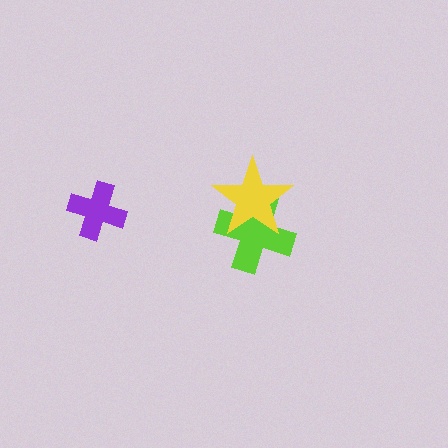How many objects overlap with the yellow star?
1 object overlaps with the yellow star.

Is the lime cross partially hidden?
Yes, it is partially covered by another shape.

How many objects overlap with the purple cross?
0 objects overlap with the purple cross.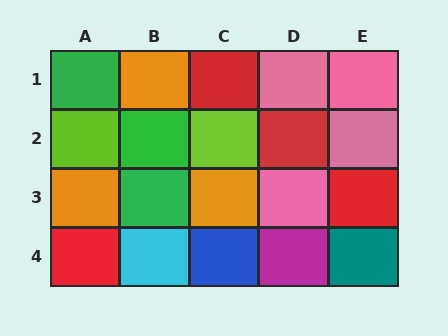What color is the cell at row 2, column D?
Red.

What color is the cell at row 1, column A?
Green.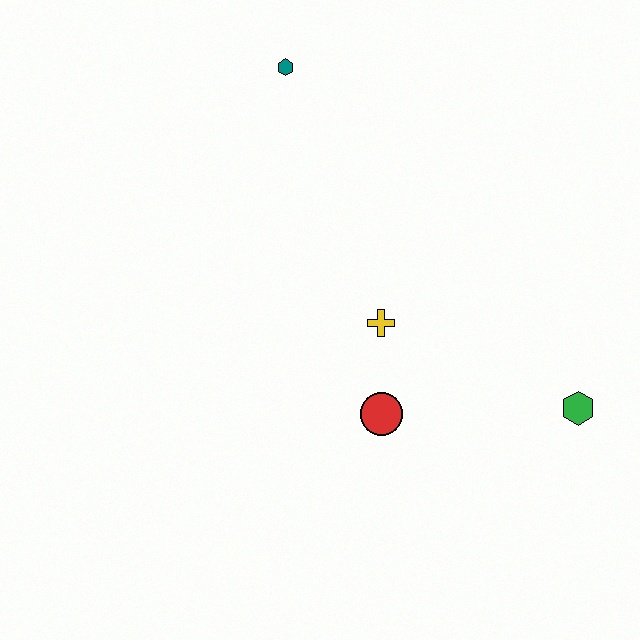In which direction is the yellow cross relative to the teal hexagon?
The yellow cross is below the teal hexagon.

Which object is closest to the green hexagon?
The red circle is closest to the green hexagon.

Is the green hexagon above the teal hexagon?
No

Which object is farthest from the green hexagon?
The teal hexagon is farthest from the green hexagon.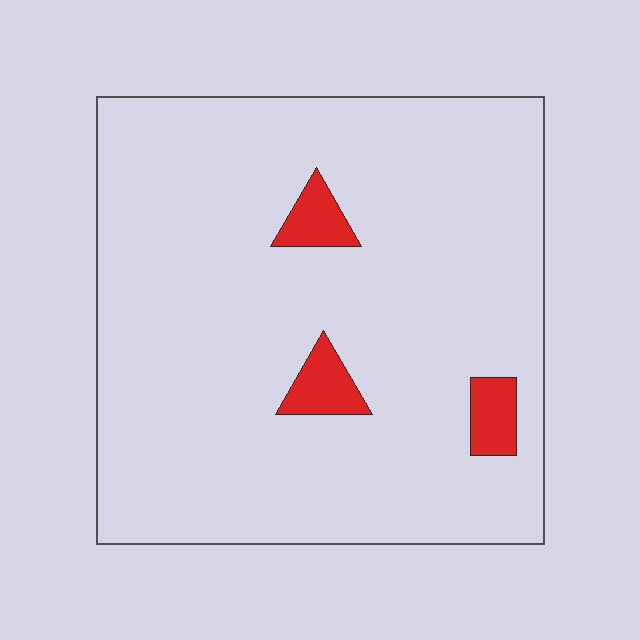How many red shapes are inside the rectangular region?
3.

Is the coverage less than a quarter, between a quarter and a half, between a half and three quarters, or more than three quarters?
Less than a quarter.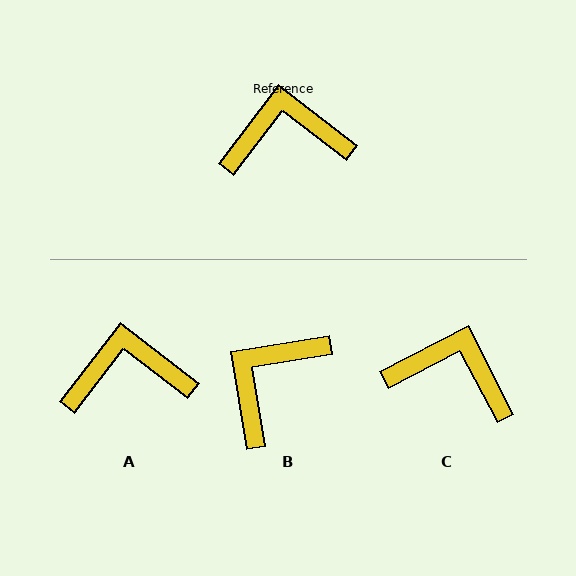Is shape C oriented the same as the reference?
No, it is off by about 25 degrees.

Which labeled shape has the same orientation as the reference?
A.